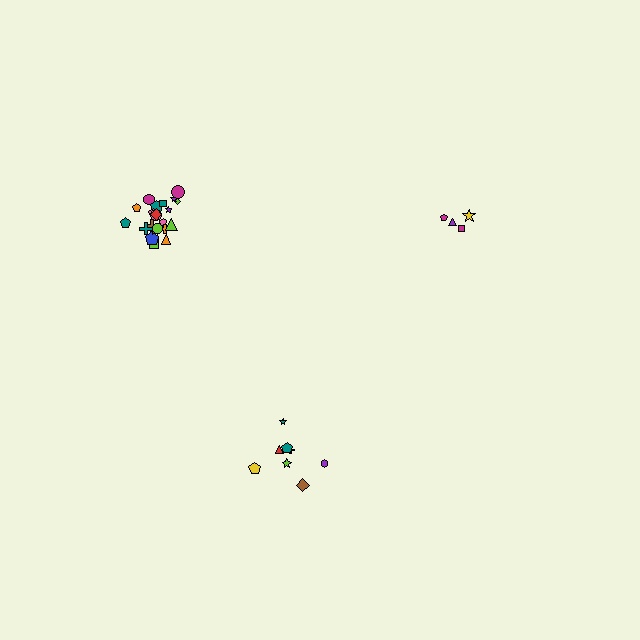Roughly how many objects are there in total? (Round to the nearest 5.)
Roughly 35 objects in total.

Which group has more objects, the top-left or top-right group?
The top-left group.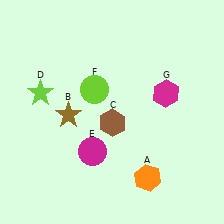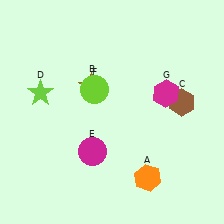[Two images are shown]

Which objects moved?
The objects that moved are: the brown star (B), the brown hexagon (C).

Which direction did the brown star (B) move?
The brown star (B) moved up.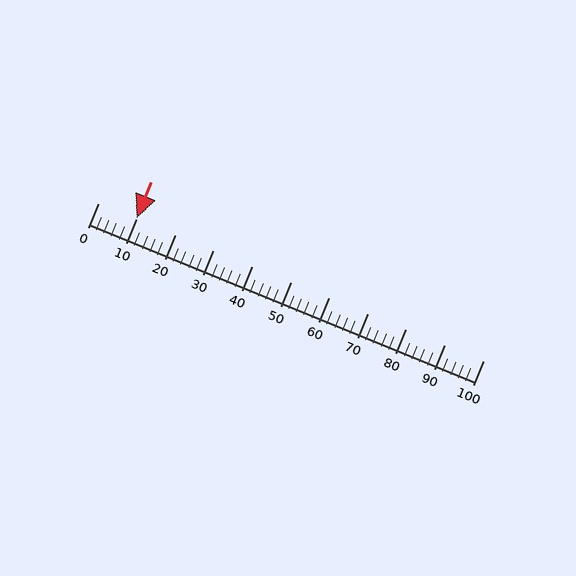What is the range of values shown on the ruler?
The ruler shows values from 0 to 100.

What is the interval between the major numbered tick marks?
The major tick marks are spaced 10 units apart.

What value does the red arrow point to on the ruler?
The red arrow points to approximately 10.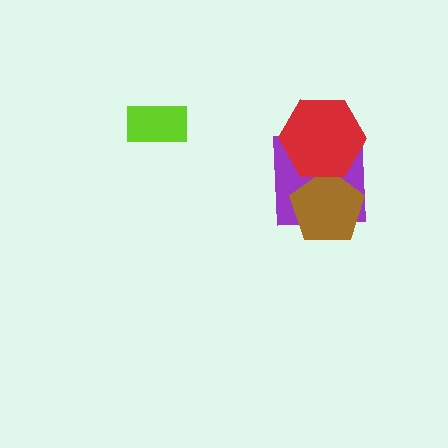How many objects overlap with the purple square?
2 objects overlap with the purple square.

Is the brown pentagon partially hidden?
Yes, it is partially covered by another shape.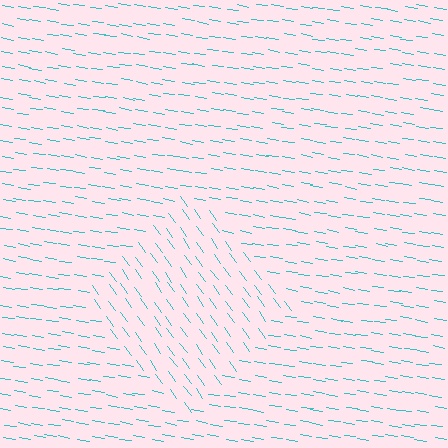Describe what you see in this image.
The image is filled with small cyan line segments. A diamond region in the image has lines oriented differently from the surrounding lines, creating a visible texture boundary.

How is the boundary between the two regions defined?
The boundary is defined purely by a change in line orientation (approximately 45 degrees difference). All lines are the same color and thickness.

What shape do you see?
I see a diamond.